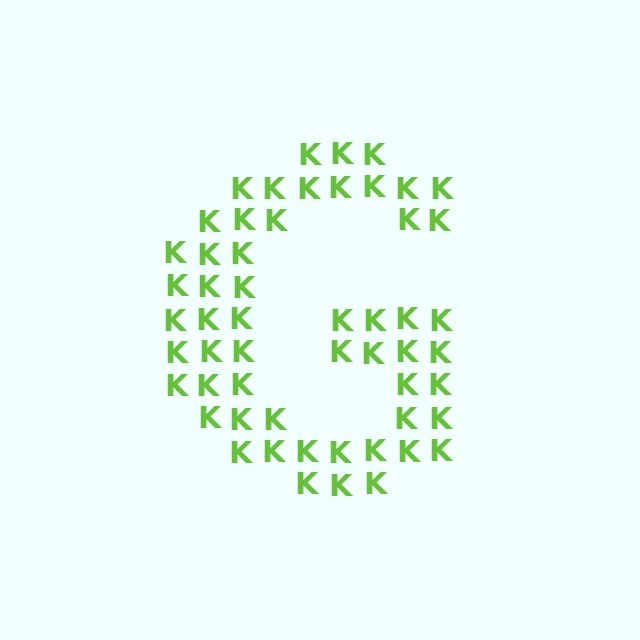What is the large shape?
The large shape is the letter G.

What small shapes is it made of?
It is made of small letter K's.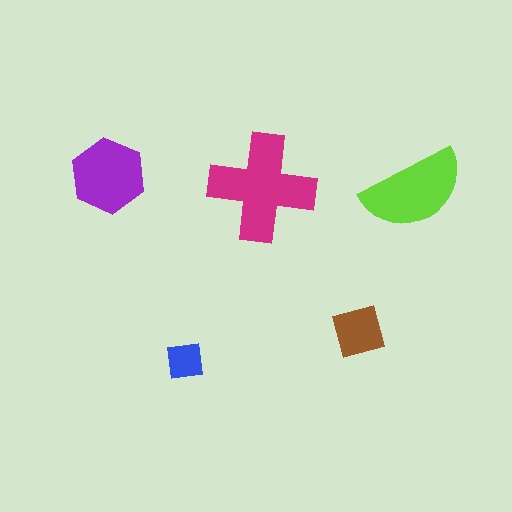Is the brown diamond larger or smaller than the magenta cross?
Smaller.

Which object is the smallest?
The blue square.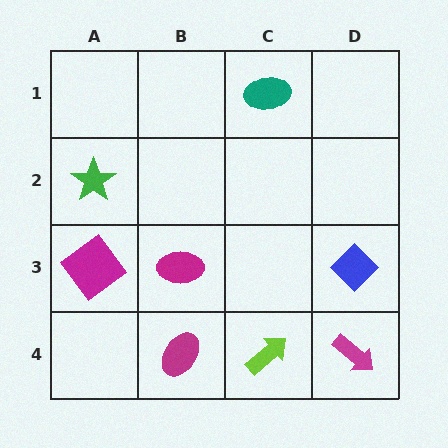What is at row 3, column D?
A blue diamond.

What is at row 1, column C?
A teal ellipse.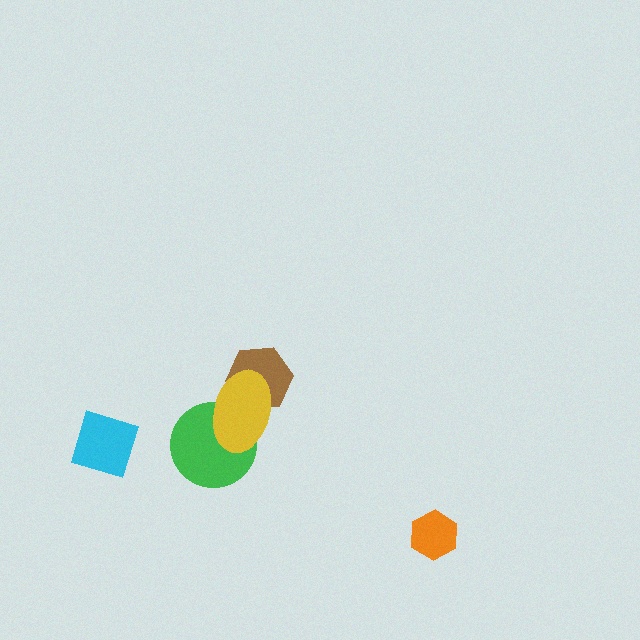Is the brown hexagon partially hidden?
Yes, it is partially covered by another shape.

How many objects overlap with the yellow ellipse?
2 objects overlap with the yellow ellipse.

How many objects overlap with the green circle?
1 object overlaps with the green circle.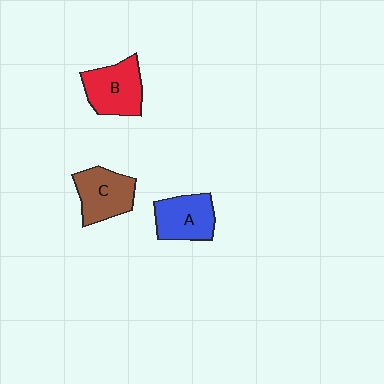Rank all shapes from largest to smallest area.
From largest to smallest: B (red), C (brown), A (blue).